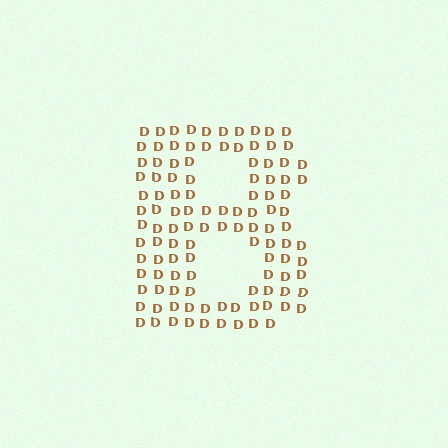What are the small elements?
The small elements are letter D's.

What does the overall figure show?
The overall figure shows the letter B.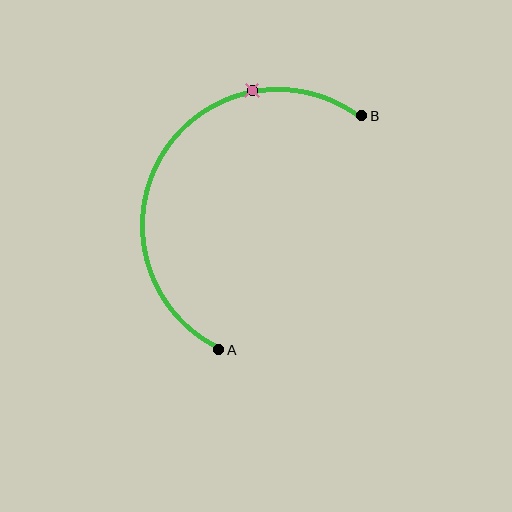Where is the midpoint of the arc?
The arc midpoint is the point on the curve farthest from the straight line joining A and B. It sits to the left of that line.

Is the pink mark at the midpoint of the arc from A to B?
No. The pink mark lies on the arc but is closer to endpoint B. The arc midpoint would be at the point on the curve equidistant along the arc from both A and B.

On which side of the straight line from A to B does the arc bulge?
The arc bulges to the left of the straight line connecting A and B.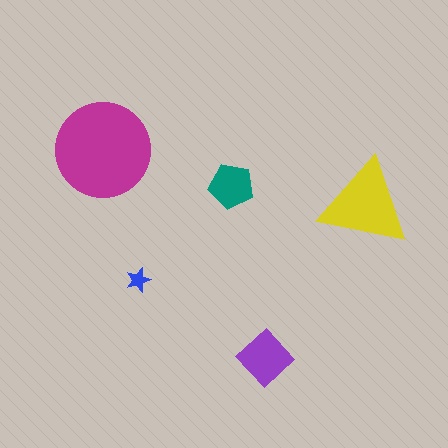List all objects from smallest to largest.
The blue star, the teal pentagon, the purple diamond, the yellow triangle, the magenta circle.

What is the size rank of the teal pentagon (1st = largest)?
4th.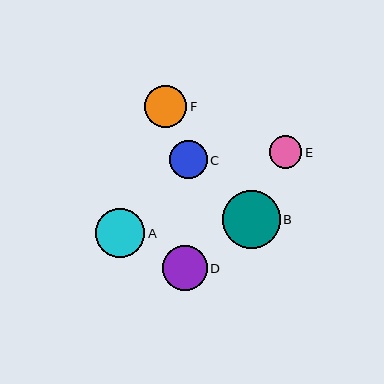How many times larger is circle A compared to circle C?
Circle A is approximately 1.3 times the size of circle C.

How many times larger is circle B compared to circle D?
Circle B is approximately 1.3 times the size of circle D.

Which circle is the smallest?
Circle E is the smallest with a size of approximately 33 pixels.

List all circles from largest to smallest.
From largest to smallest: B, A, D, F, C, E.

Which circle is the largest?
Circle B is the largest with a size of approximately 58 pixels.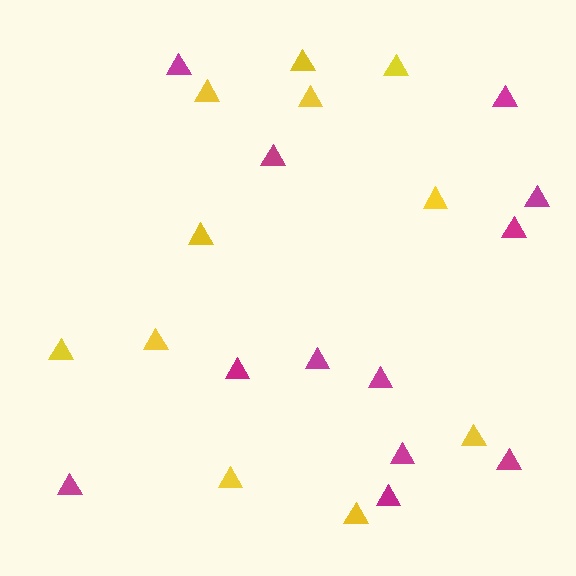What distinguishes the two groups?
There are 2 groups: one group of magenta triangles (12) and one group of yellow triangles (11).